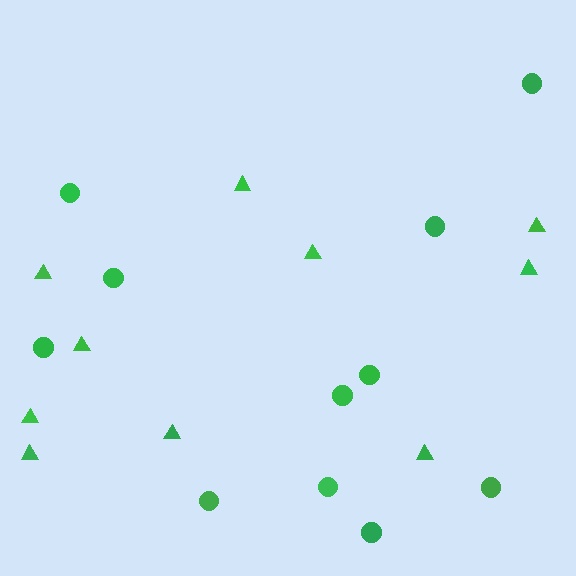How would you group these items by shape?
There are 2 groups: one group of triangles (10) and one group of circles (11).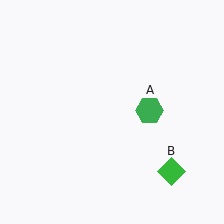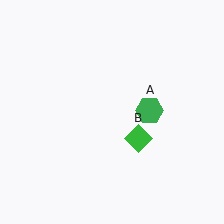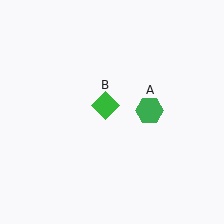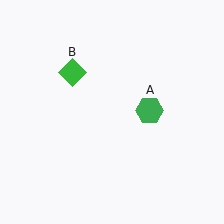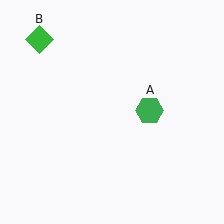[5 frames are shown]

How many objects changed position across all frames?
1 object changed position: green diamond (object B).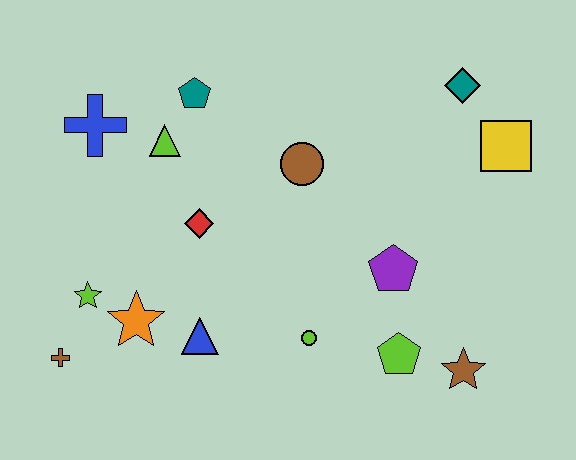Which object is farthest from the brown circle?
The brown cross is farthest from the brown circle.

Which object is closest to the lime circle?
The lime pentagon is closest to the lime circle.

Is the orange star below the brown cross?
No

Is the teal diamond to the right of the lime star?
Yes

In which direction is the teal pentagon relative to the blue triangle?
The teal pentagon is above the blue triangle.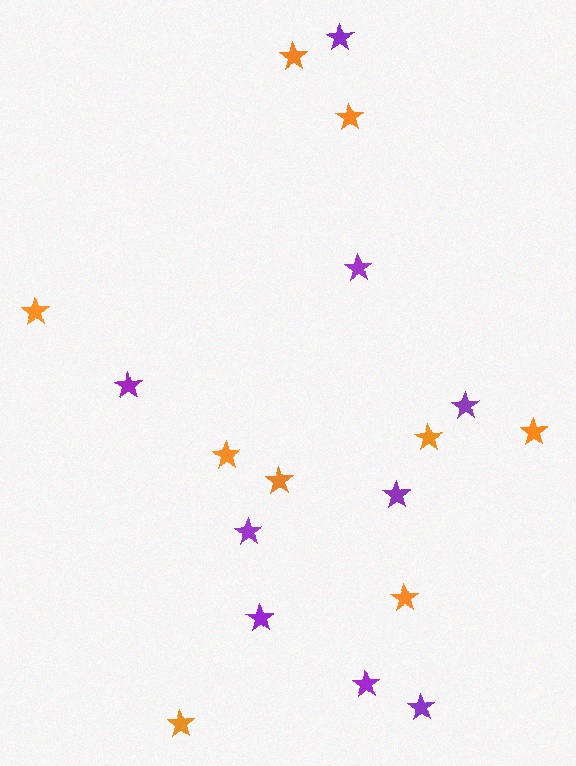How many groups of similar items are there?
There are 2 groups: one group of purple stars (9) and one group of orange stars (9).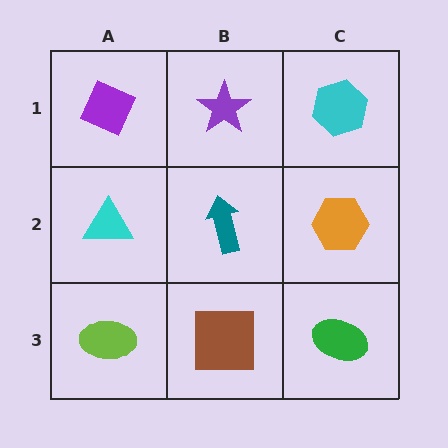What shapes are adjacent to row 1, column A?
A cyan triangle (row 2, column A), a purple star (row 1, column B).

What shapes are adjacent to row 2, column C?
A cyan hexagon (row 1, column C), a green ellipse (row 3, column C), a teal arrow (row 2, column B).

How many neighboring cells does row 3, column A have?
2.